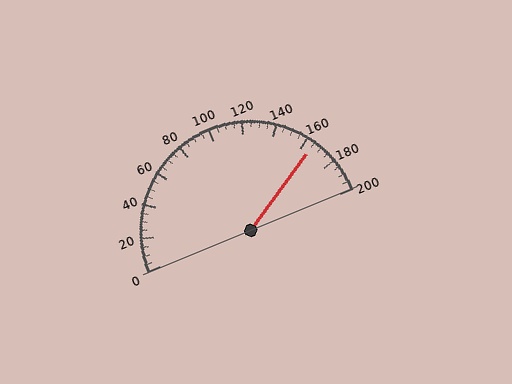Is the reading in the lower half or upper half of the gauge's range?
The reading is in the upper half of the range (0 to 200).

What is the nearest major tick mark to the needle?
The nearest major tick mark is 160.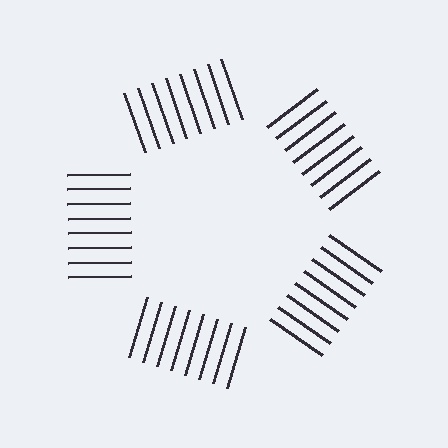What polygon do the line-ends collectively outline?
An illusory pentagon — the line segments terminate on its edges but no continuous stroke is drawn.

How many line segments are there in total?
40 — 8 along each of the 5 edges.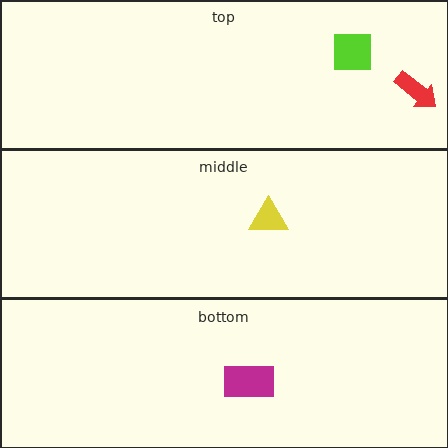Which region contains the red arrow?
The top region.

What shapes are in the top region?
The lime square, the red arrow.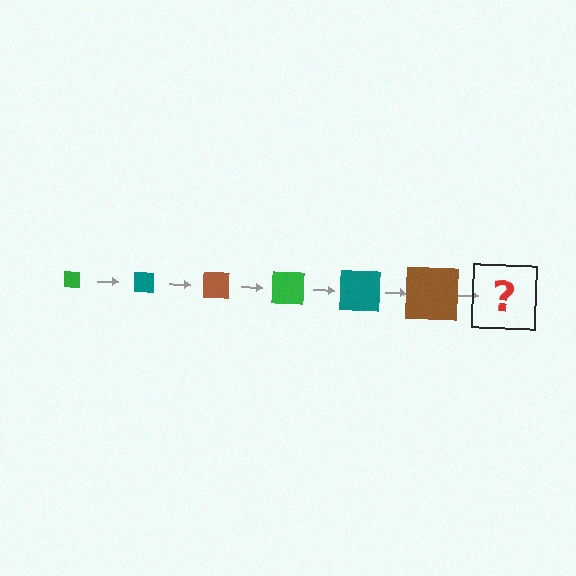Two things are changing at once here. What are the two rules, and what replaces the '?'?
The two rules are that the square grows larger each step and the color cycles through green, teal, and brown. The '?' should be a green square, larger than the previous one.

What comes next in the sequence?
The next element should be a green square, larger than the previous one.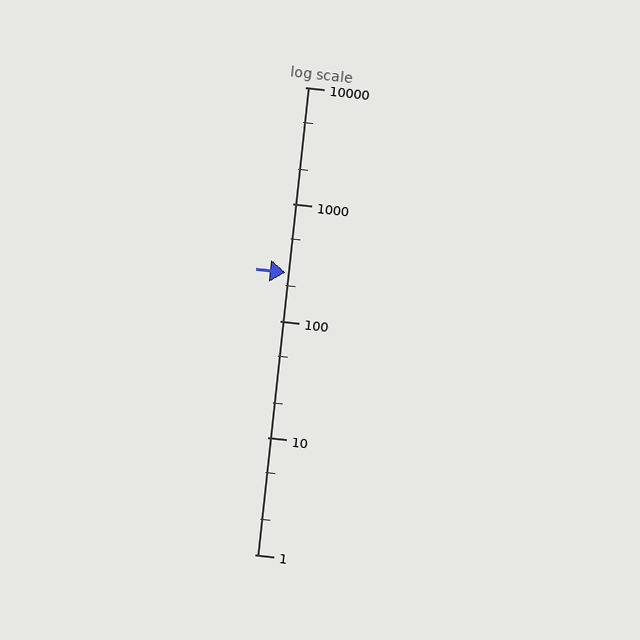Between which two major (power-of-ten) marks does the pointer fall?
The pointer is between 100 and 1000.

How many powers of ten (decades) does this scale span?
The scale spans 4 decades, from 1 to 10000.